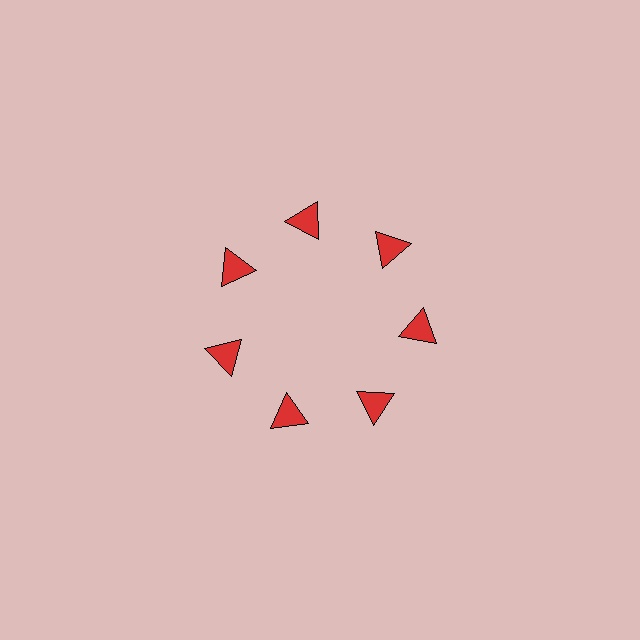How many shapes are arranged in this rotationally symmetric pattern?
There are 7 shapes, arranged in 7 groups of 1.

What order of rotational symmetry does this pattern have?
This pattern has 7-fold rotational symmetry.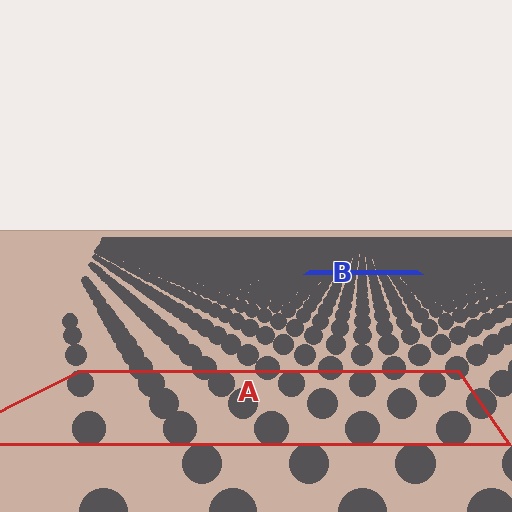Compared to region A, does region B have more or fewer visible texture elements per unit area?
Region B has more texture elements per unit area — they are packed more densely because it is farther away.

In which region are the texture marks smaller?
The texture marks are smaller in region B, because it is farther away.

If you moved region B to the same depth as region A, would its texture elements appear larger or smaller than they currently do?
They would appear larger. At a closer depth, the same texture elements are projected at a bigger on-screen size.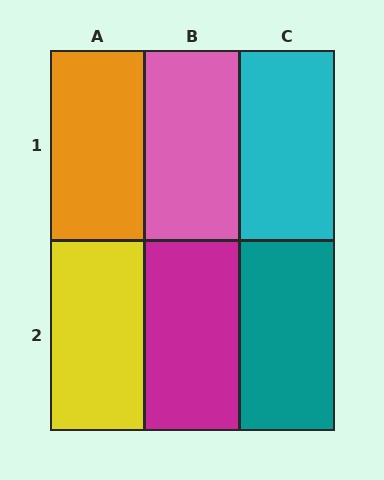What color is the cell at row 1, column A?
Orange.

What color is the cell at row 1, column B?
Pink.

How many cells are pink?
1 cell is pink.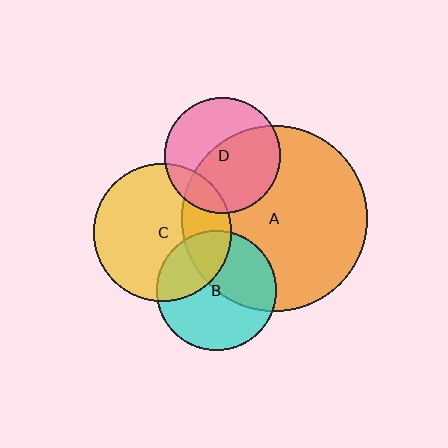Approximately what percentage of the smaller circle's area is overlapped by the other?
Approximately 45%.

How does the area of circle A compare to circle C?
Approximately 1.8 times.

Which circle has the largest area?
Circle A (orange).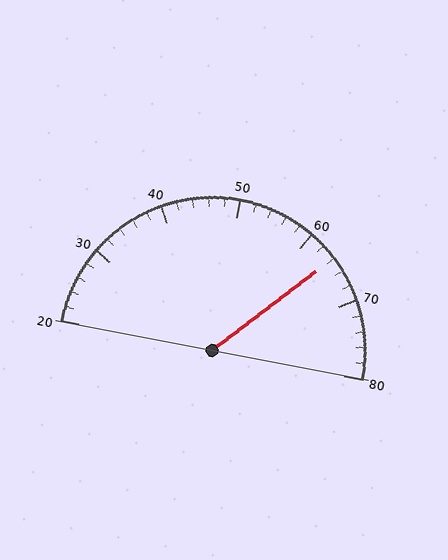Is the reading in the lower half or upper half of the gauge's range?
The reading is in the upper half of the range (20 to 80).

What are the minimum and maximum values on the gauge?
The gauge ranges from 20 to 80.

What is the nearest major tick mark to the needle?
The nearest major tick mark is 60.